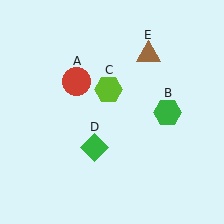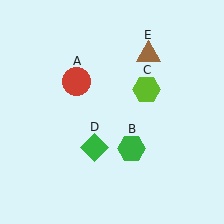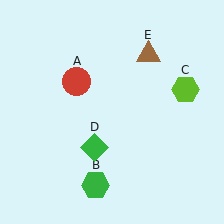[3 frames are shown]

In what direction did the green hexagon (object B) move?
The green hexagon (object B) moved down and to the left.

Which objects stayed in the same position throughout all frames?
Red circle (object A) and green diamond (object D) and brown triangle (object E) remained stationary.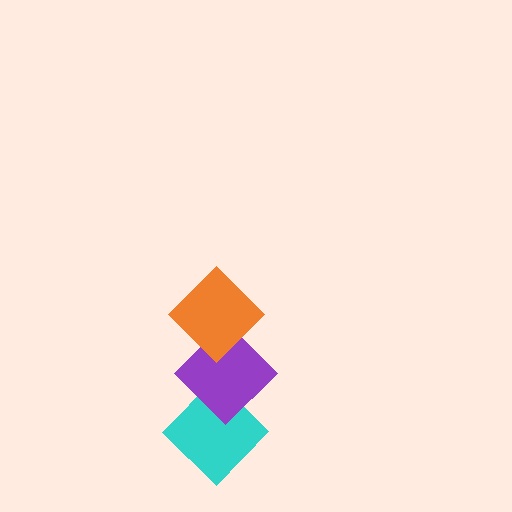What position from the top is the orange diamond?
The orange diamond is 1st from the top.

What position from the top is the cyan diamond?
The cyan diamond is 3rd from the top.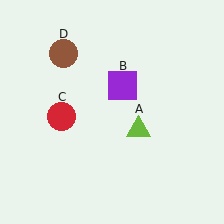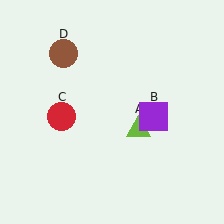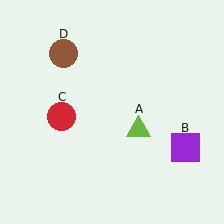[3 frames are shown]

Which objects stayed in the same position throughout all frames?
Lime triangle (object A) and red circle (object C) and brown circle (object D) remained stationary.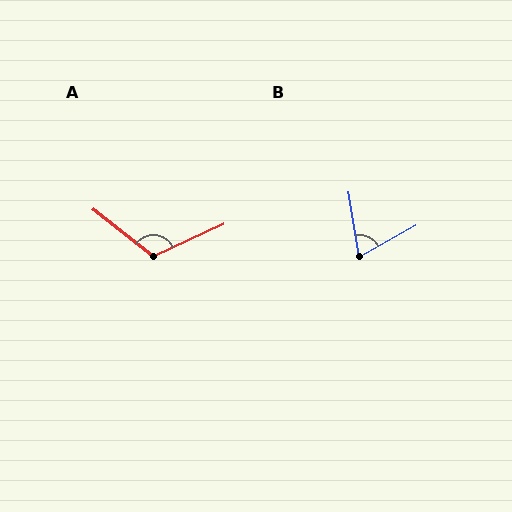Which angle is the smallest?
B, at approximately 70 degrees.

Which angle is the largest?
A, at approximately 117 degrees.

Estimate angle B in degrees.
Approximately 70 degrees.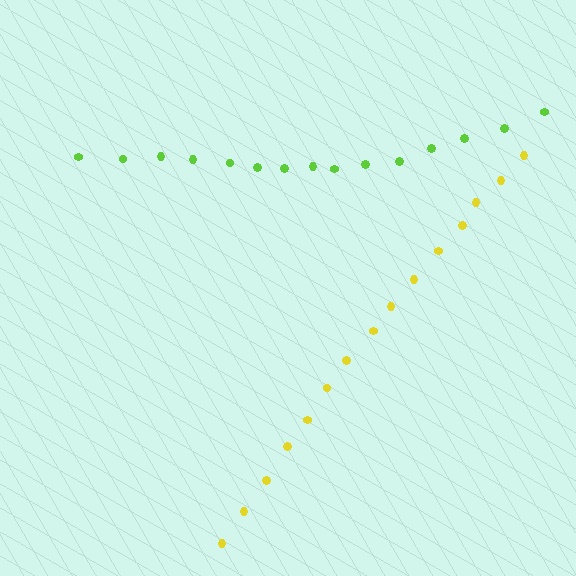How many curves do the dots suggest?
There are 2 distinct paths.